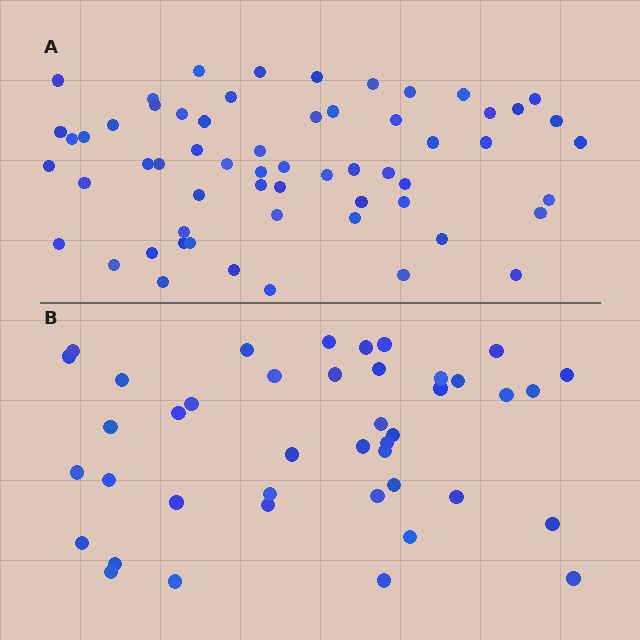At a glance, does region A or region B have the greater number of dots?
Region A (the top region) has more dots.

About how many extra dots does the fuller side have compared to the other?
Region A has approximately 20 more dots than region B.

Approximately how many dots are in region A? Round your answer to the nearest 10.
About 60 dots.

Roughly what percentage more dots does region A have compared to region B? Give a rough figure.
About 45% more.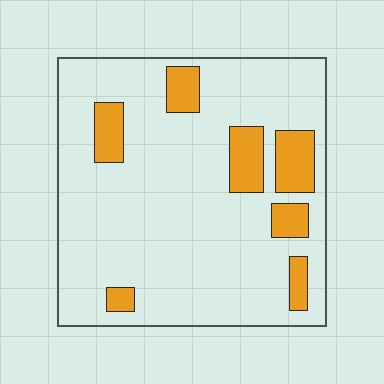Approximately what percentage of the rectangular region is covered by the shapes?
Approximately 15%.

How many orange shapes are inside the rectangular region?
7.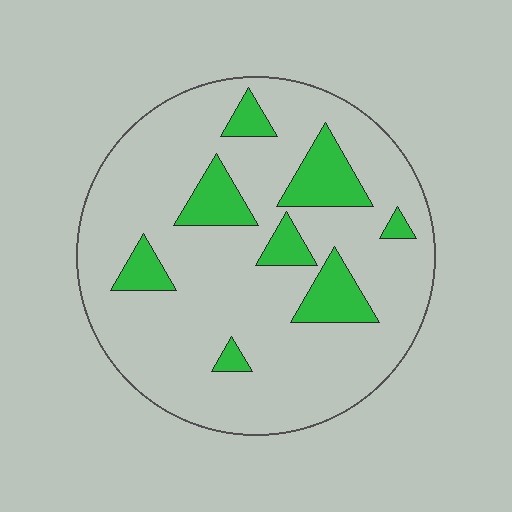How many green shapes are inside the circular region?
8.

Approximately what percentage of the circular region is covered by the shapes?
Approximately 15%.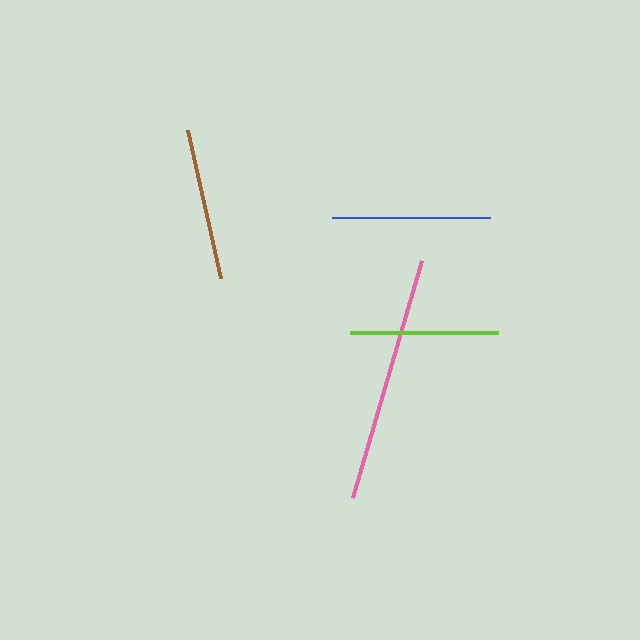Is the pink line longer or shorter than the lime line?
The pink line is longer than the lime line.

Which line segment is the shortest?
The lime line is the shortest at approximately 148 pixels.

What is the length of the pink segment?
The pink segment is approximately 246 pixels long.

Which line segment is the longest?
The pink line is the longest at approximately 246 pixels.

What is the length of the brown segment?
The brown segment is approximately 152 pixels long.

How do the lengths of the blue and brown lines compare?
The blue and brown lines are approximately the same length.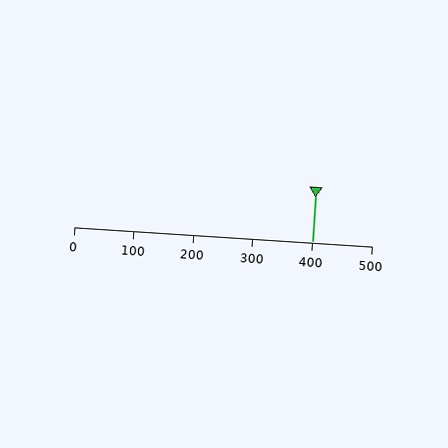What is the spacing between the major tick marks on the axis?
The major ticks are spaced 100 apart.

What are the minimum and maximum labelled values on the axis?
The axis runs from 0 to 500.